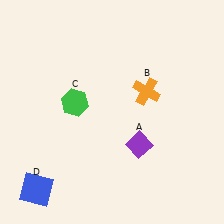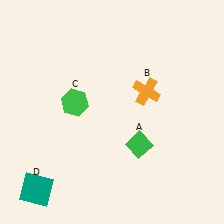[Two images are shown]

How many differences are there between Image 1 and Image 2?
There are 2 differences between the two images.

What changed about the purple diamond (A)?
In Image 1, A is purple. In Image 2, it changed to green.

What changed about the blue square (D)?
In Image 1, D is blue. In Image 2, it changed to teal.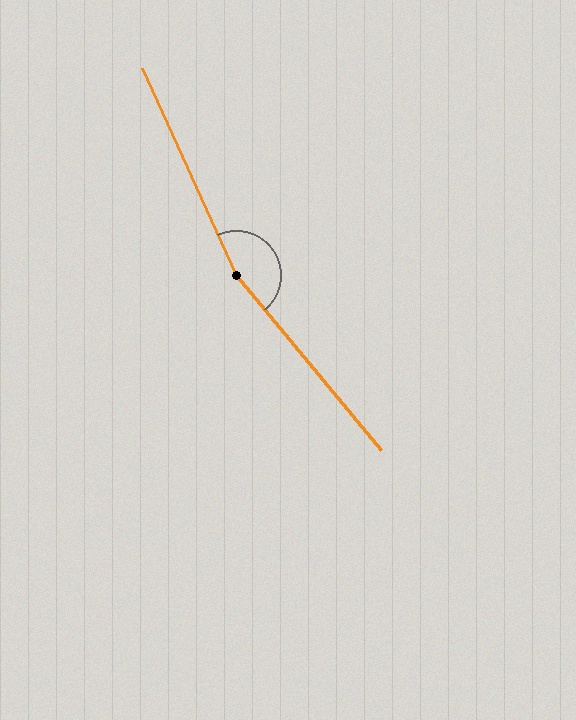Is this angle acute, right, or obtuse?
It is obtuse.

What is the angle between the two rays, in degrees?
Approximately 165 degrees.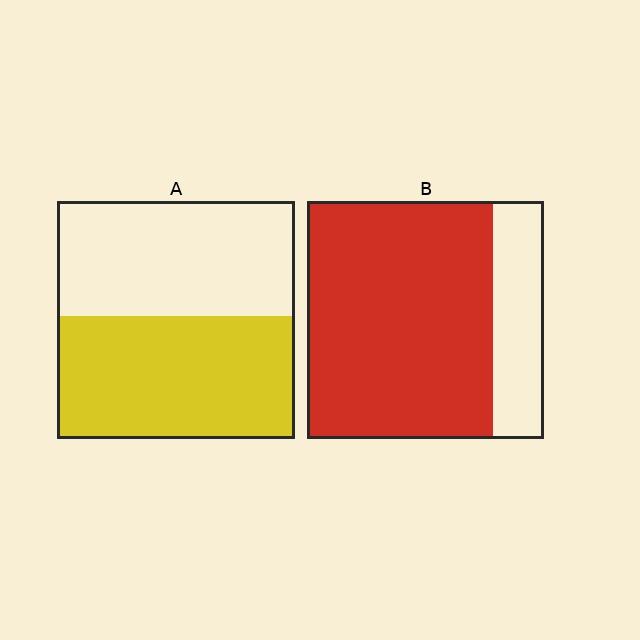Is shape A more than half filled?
Roughly half.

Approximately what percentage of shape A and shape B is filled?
A is approximately 50% and B is approximately 80%.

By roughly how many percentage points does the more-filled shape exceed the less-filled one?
By roughly 25 percentage points (B over A).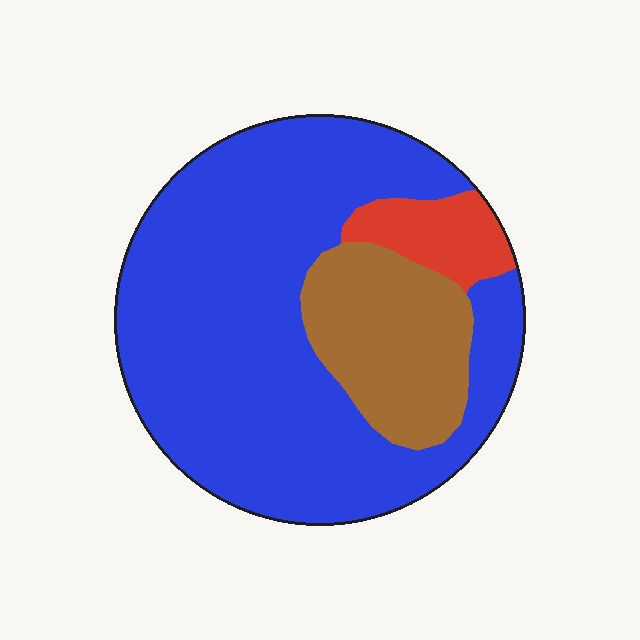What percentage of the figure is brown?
Brown covers roughly 20% of the figure.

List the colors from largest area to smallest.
From largest to smallest: blue, brown, red.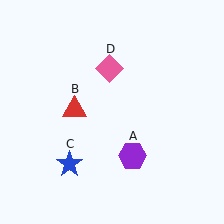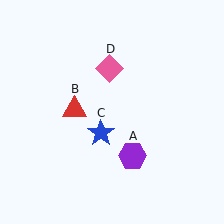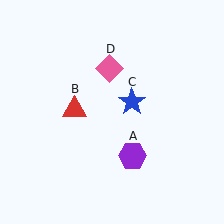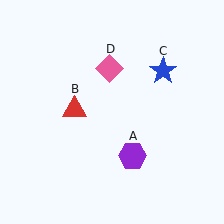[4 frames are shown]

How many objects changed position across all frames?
1 object changed position: blue star (object C).